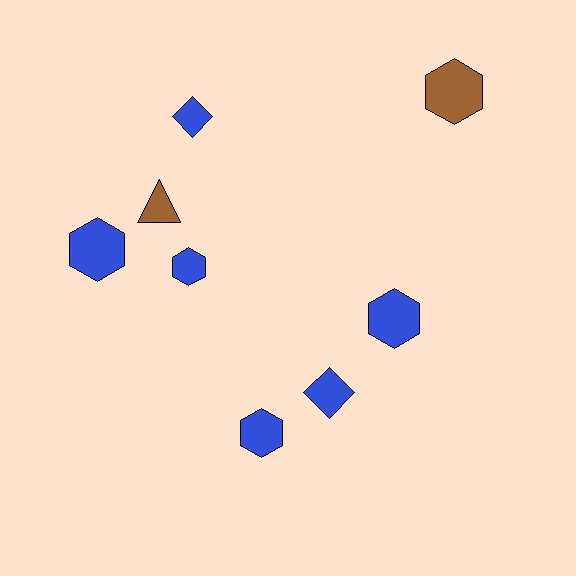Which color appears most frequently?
Blue, with 6 objects.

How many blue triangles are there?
There are no blue triangles.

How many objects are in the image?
There are 8 objects.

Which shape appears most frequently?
Hexagon, with 5 objects.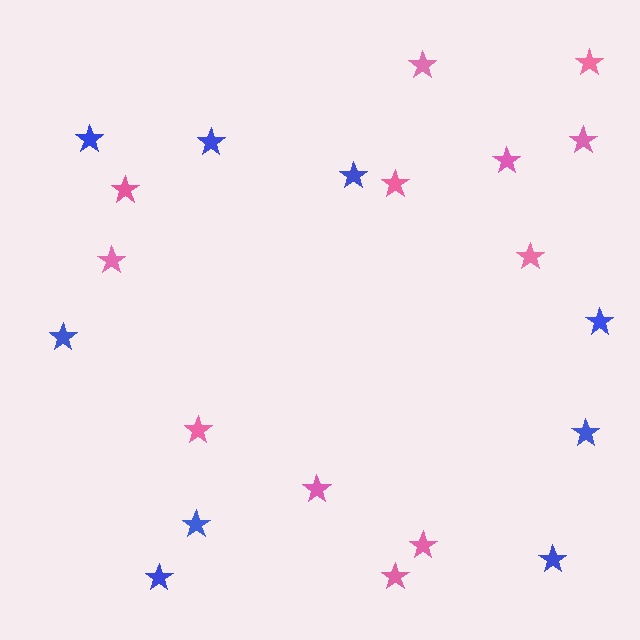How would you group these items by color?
There are 2 groups: one group of pink stars (12) and one group of blue stars (9).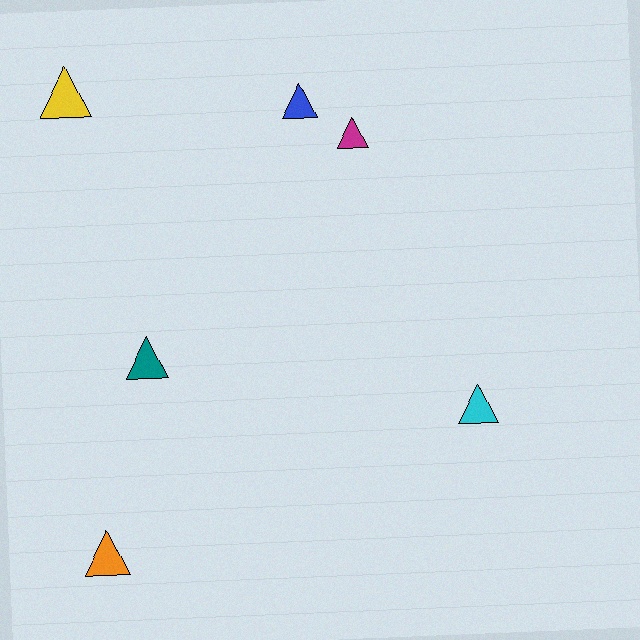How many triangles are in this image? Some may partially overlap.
There are 6 triangles.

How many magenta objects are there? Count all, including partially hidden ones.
There is 1 magenta object.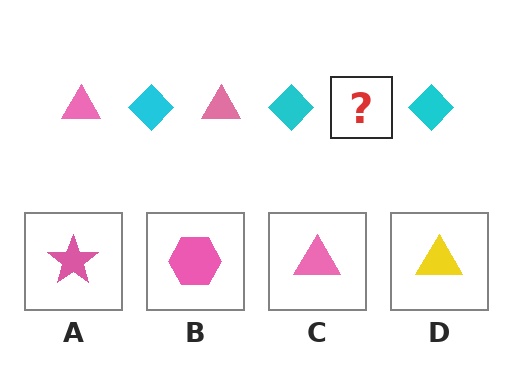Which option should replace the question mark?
Option C.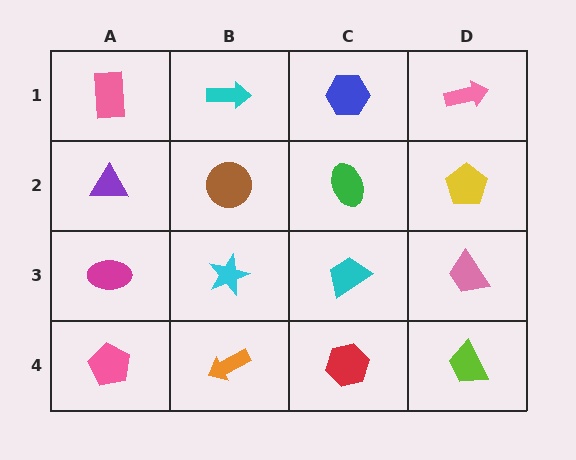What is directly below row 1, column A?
A purple triangle.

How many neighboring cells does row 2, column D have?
3.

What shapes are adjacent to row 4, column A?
A magenta ellipse (row 3, column A), an orange arrow (row 4, column B).